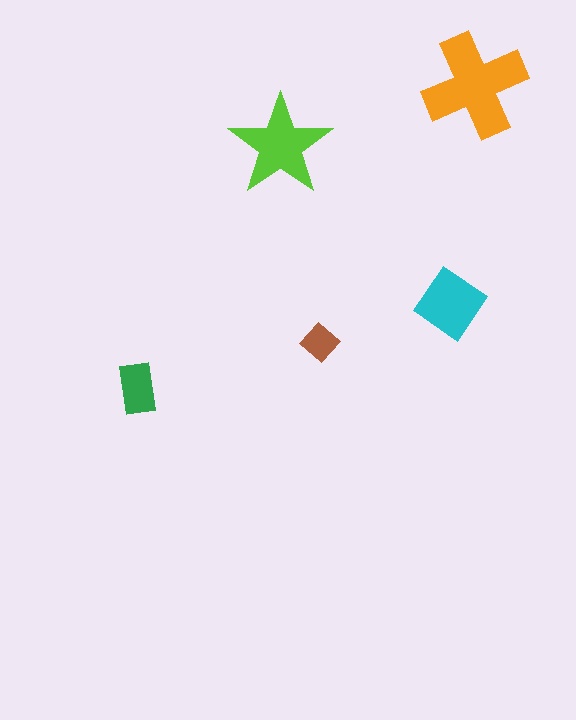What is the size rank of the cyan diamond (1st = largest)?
3rd.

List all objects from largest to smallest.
The orange cross, the lime star, the cyan diamond, the green rectangle, the brown diamond.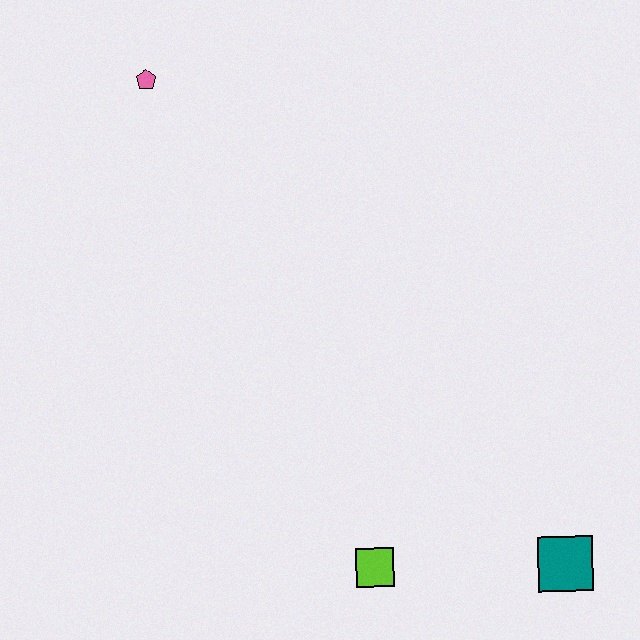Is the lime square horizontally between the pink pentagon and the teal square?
Yes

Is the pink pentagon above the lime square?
Yes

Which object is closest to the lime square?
The teal square is closest to the lime square.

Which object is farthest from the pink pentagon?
The teal square is farthest from the pink pentagon.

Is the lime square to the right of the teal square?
No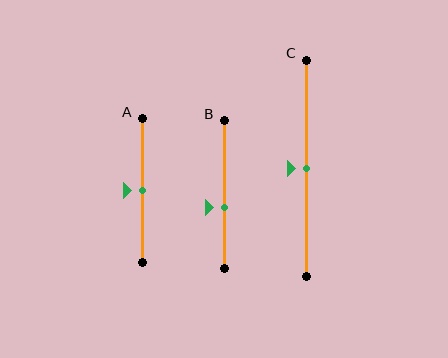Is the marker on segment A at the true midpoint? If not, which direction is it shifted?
Yes, the marker on segment A is at the true midpoint.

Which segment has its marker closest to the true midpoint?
Segment A has its marker closest to the true midpoint.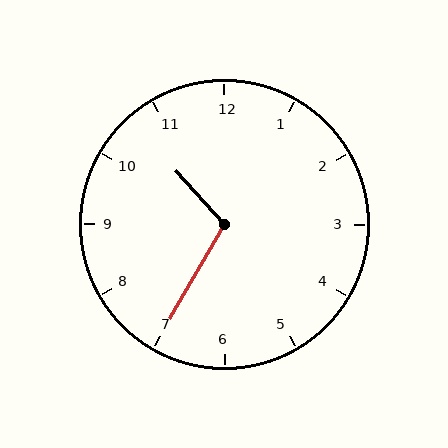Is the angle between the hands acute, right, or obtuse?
It is obtuse.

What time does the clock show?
10:35.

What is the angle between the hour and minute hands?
Approximately 108 degrees.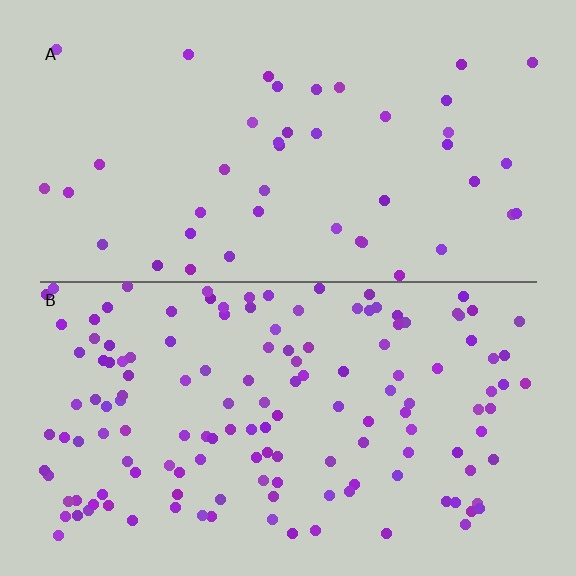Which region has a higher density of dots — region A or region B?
B (the bottom).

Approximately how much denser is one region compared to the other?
Approximately 3.2× — region B over region A.